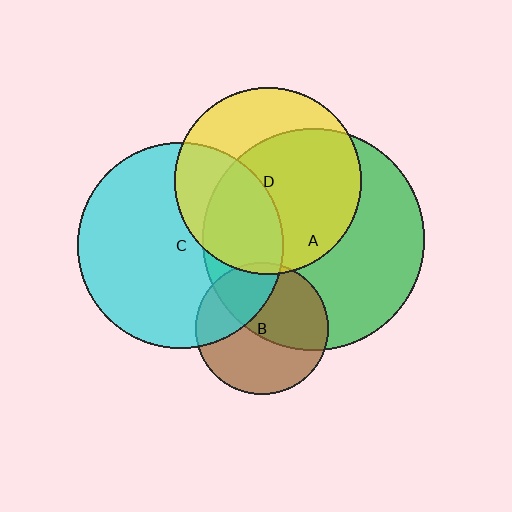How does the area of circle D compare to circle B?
Approximately 2.0 times.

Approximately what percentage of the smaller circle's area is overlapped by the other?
Approximately 35%.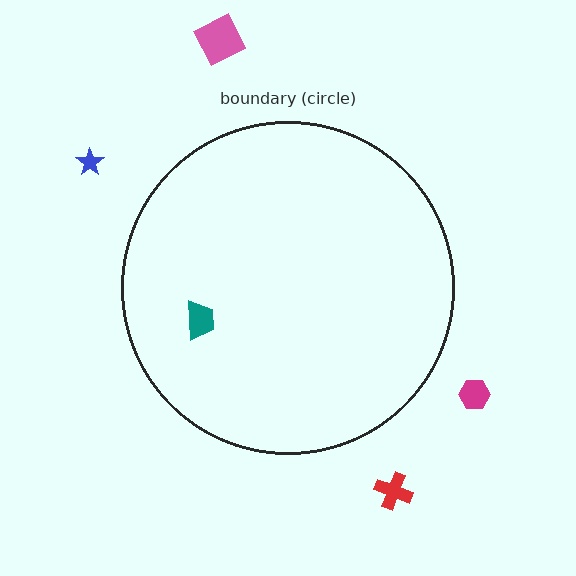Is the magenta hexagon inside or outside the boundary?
Outside.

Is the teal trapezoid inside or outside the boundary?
Inside.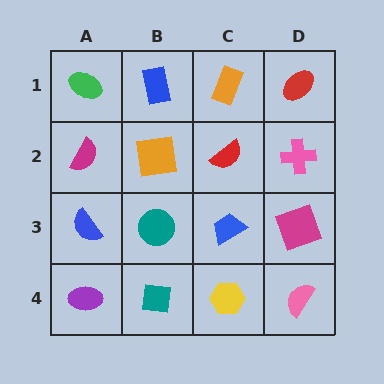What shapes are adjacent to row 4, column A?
A blue semicircle (row 3, column A), a teal square (row 4, column B).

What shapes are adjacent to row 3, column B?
An orange square (row 2, column B), a teal square (row 4, column B), a blue semicircle (row 3, column A), a blue trapezoid (row 3, column C).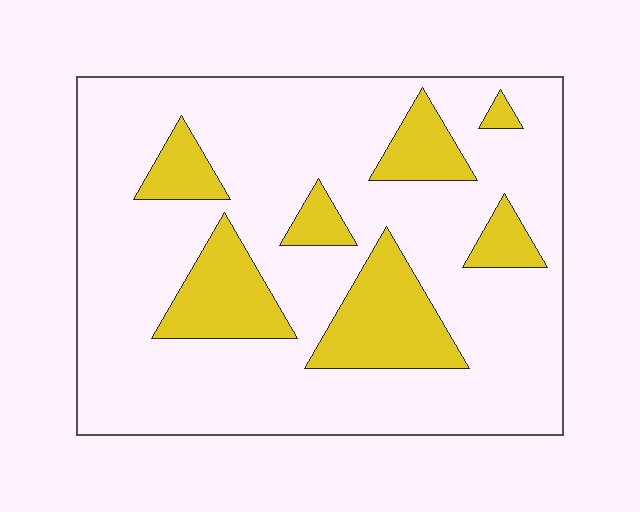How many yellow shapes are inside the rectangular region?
7.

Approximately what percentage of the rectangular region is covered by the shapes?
Approximately 20%.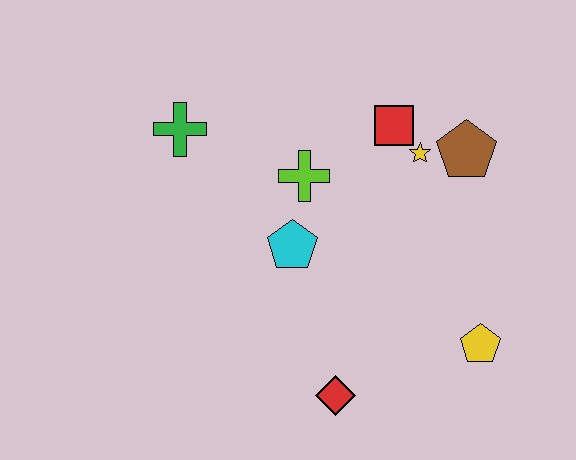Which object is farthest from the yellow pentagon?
The green cross is farthest from the yellow pentagon.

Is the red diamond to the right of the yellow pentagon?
No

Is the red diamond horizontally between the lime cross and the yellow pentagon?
Yes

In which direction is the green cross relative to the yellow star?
The green cross is to the left of the yellow star.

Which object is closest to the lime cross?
The cyan pentagon is closest to the lime cross.